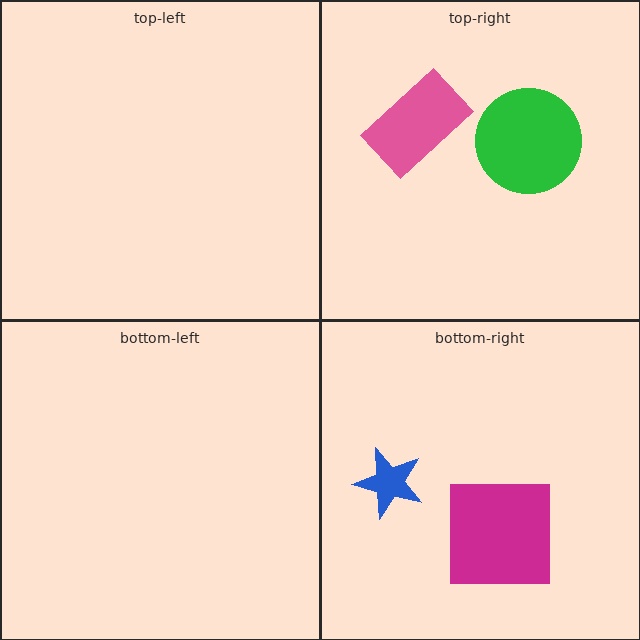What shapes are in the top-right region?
The pink rectangle, the green circle.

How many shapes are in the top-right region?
2.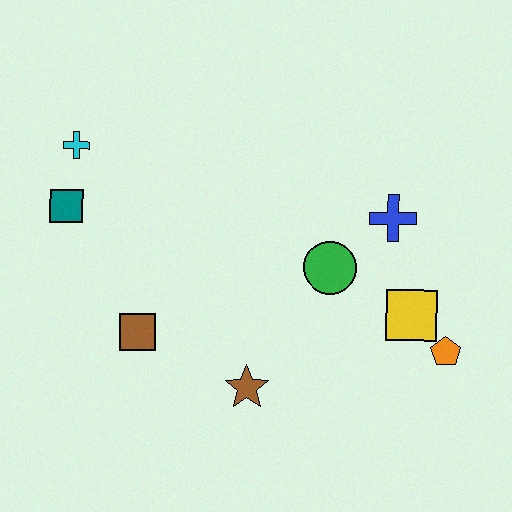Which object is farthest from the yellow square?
The cyan cross is farthest from the yellow square.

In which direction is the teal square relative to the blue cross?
The teal square is to the left of the blue cross.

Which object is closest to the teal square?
The cyan cross is closest to the teal square.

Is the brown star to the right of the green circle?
No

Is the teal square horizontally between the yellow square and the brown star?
No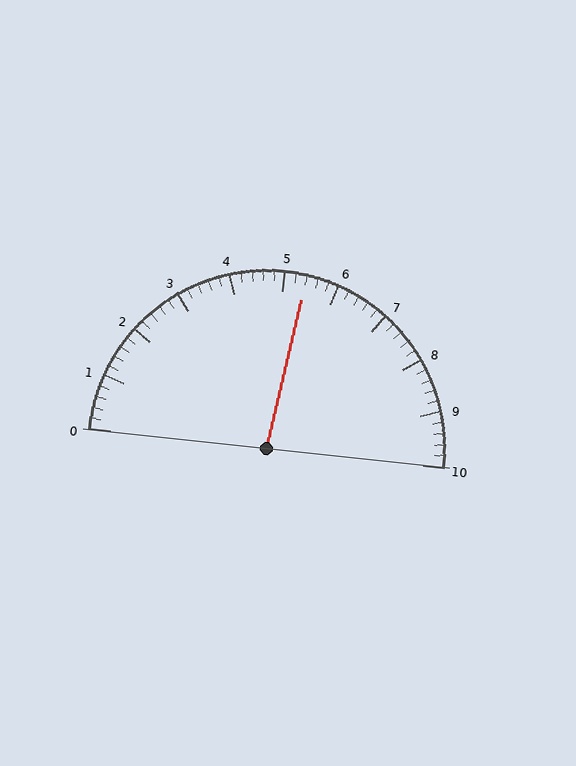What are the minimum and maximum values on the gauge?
The gauge ranges from 0 to 10.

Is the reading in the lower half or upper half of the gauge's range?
The reading is in the upper half of the range (0 to 10).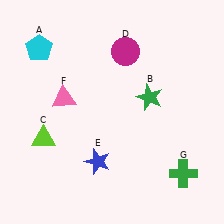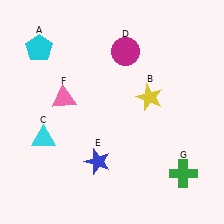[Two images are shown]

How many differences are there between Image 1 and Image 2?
There are 2 differences between the two images.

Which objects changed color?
B changed from green to yellow. C changed from lime to cyan.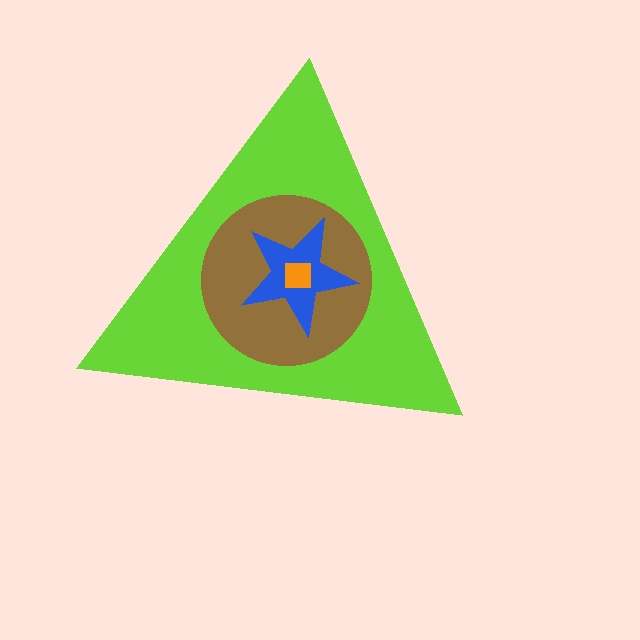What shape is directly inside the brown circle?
The blue star.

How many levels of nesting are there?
4.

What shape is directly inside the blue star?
The orange square.